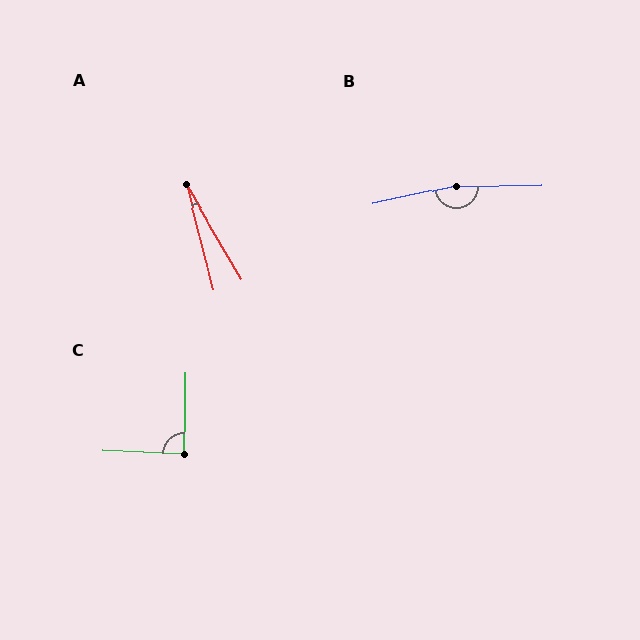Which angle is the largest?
B, at approximately 169 degrees.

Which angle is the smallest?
A, at approximately 16 degrees.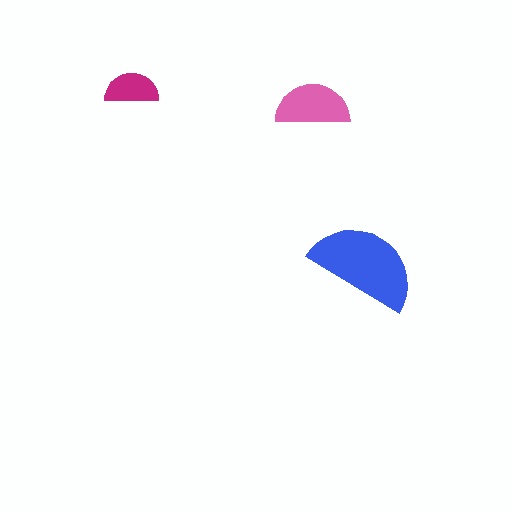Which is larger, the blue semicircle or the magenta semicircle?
The blue one.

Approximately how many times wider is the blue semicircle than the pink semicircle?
About 1.5 times wider.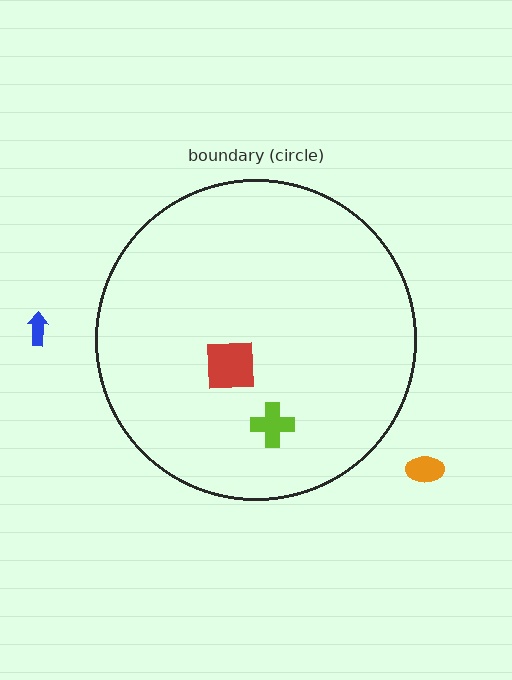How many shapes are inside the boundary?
2 inside, 2 outside.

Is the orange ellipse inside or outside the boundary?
Outside.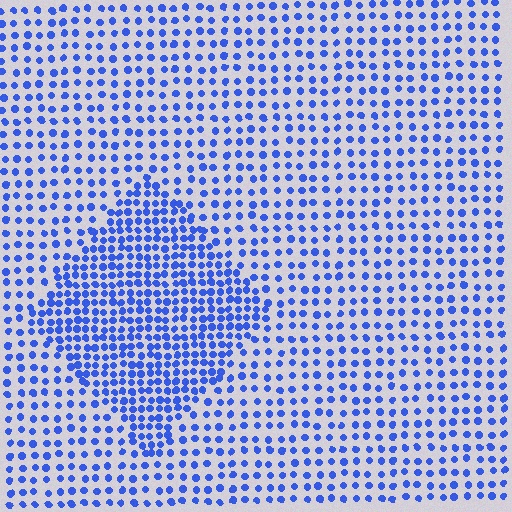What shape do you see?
I see a diamond.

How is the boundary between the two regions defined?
The boundary is defined by a change in element density (approximately 1.9x ratio). All elements are the same color, size, and shape.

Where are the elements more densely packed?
The elements are more densely packed inside the diamond boundary.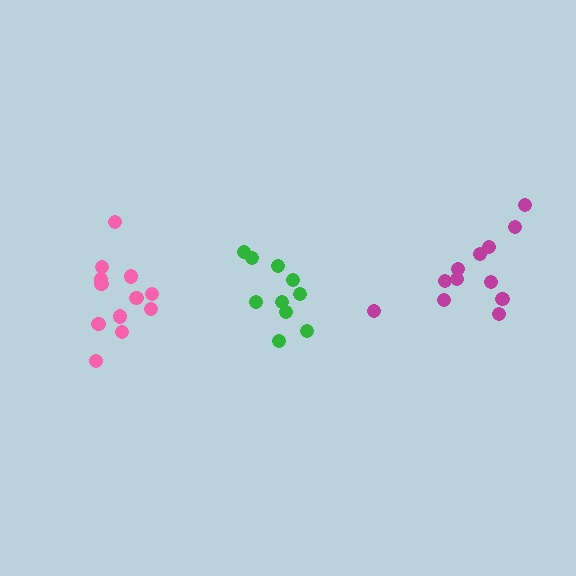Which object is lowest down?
The pink cluster is bottommost.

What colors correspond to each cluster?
The clusters are colored: pink, green, magenta.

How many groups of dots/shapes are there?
There are 3 groups.